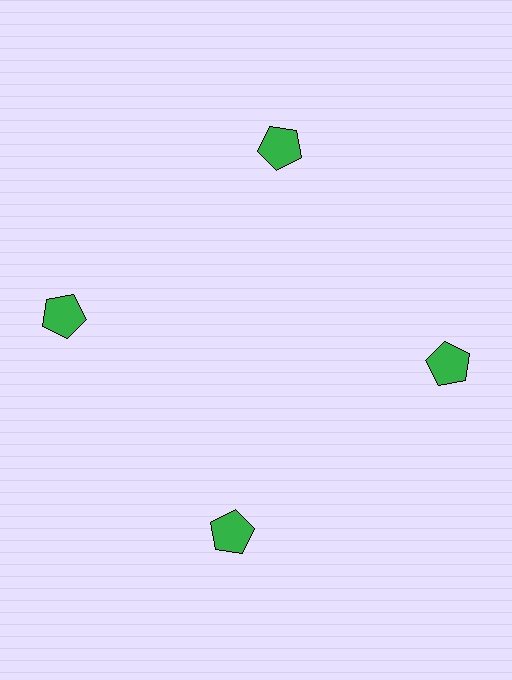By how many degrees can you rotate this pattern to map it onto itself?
The pattern maps onto itself every 90 degrees of rotation.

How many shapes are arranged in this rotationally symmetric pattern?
There are 4 shapes, arranged in 4 groups of 1.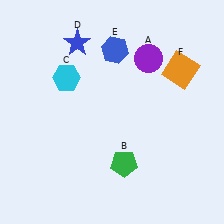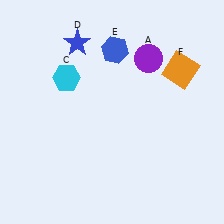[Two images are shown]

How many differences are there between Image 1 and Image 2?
There is 1 difference between the two images.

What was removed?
The green pentagon (B) was removed in Image 2.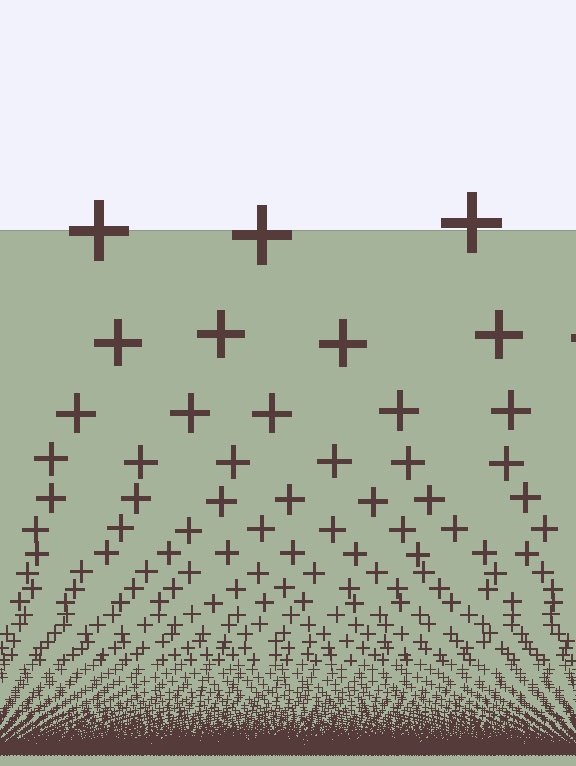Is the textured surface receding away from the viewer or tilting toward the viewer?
The surface appears to tilt toward the viewer. Texture elements get larger and sparser toward the top.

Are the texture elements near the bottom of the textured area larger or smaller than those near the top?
Smaller. The gradient is inverted — elements near the bottom are smaller and denser.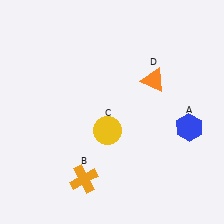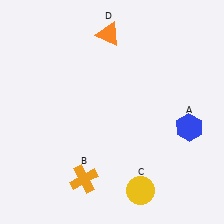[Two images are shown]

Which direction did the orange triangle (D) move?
The orange triangle (D) moved up.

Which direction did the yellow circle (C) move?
The yellow circle (C) moved down.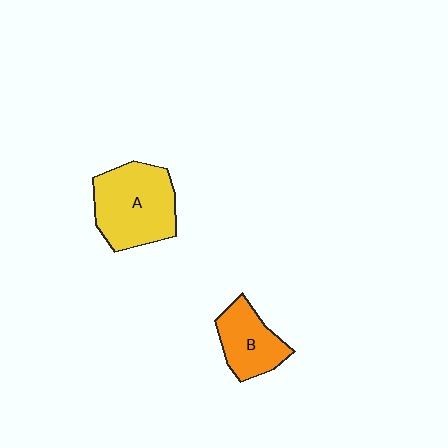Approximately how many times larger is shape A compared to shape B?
Approximately 1.6 times.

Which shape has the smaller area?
Shape B (orange).